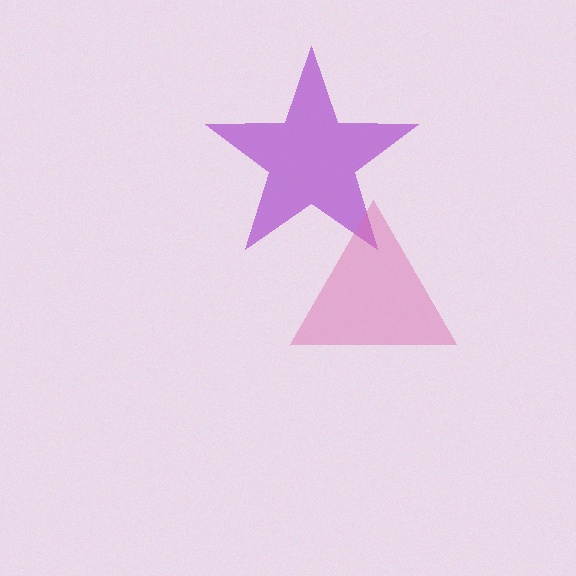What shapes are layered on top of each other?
The layered shapes are: a purple star, a pink triangle.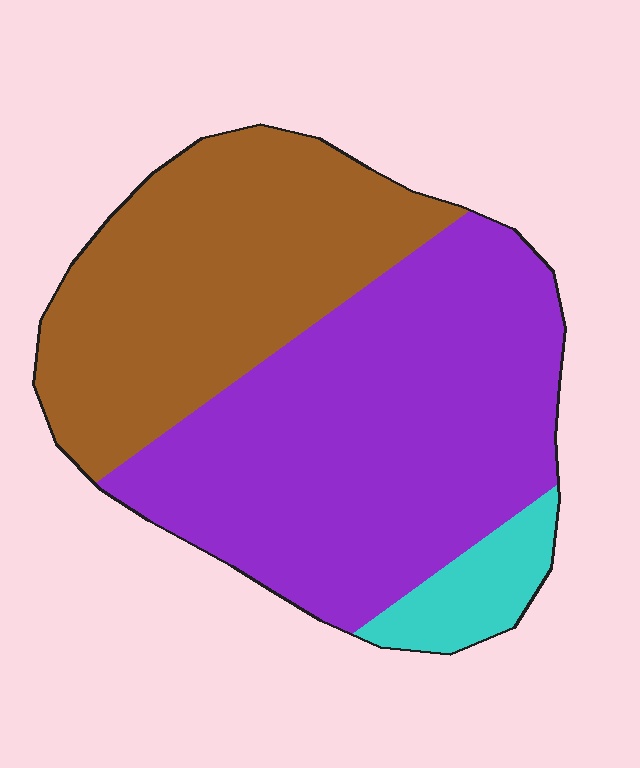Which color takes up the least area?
Cyan, at roughly 10%.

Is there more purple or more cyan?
Purple.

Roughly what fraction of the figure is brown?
Brown takes up about three eighths (3/8) of the figure.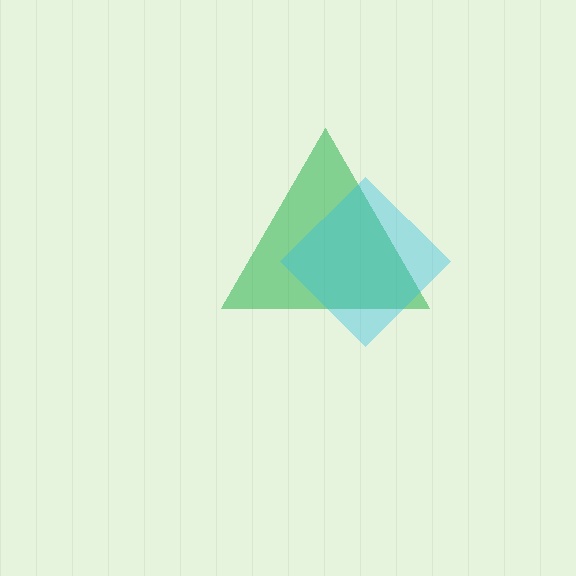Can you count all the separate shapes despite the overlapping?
Yes, there are 2 separate shapes.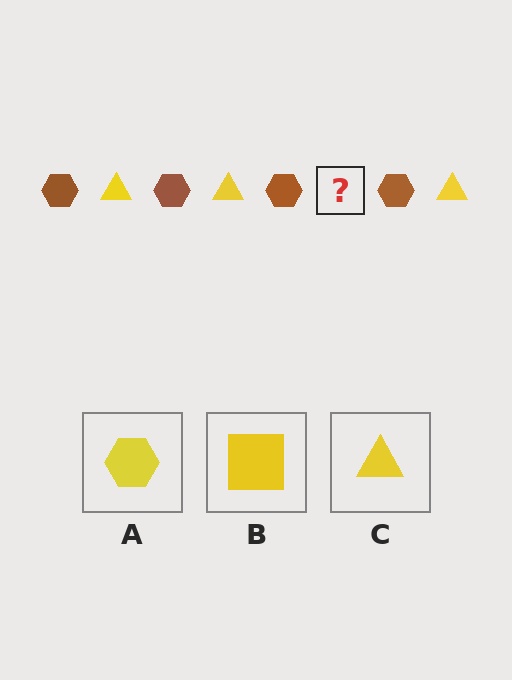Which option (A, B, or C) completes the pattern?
C.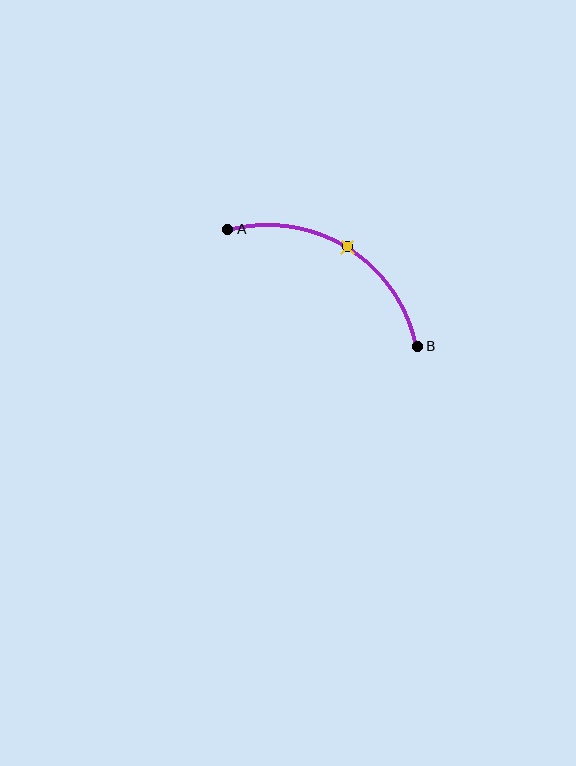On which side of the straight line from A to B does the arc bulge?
The arc bulges above the straight line connecting A and B.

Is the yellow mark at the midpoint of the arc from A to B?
Yes. The yellow mark lies on the arc at equal arc-length from both A and B — it is the arc midpoint.